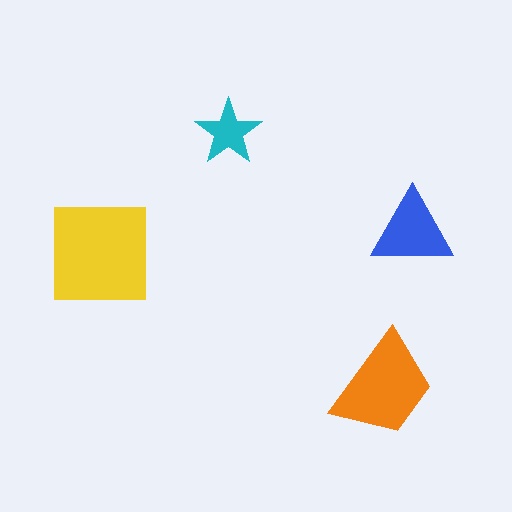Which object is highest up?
The cyan star is topmost.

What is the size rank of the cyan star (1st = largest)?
4th.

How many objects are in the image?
There are 4 objects in the image.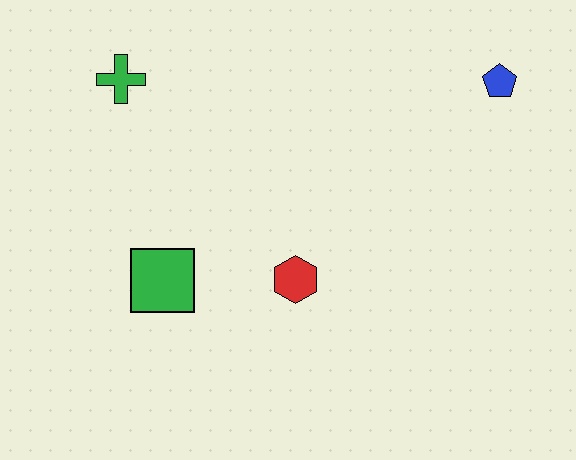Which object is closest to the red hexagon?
The green square is closest to the red hexagon.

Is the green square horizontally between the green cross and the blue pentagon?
Yes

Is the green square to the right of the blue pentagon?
No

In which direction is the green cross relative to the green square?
The green cross is above the green square.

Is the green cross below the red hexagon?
No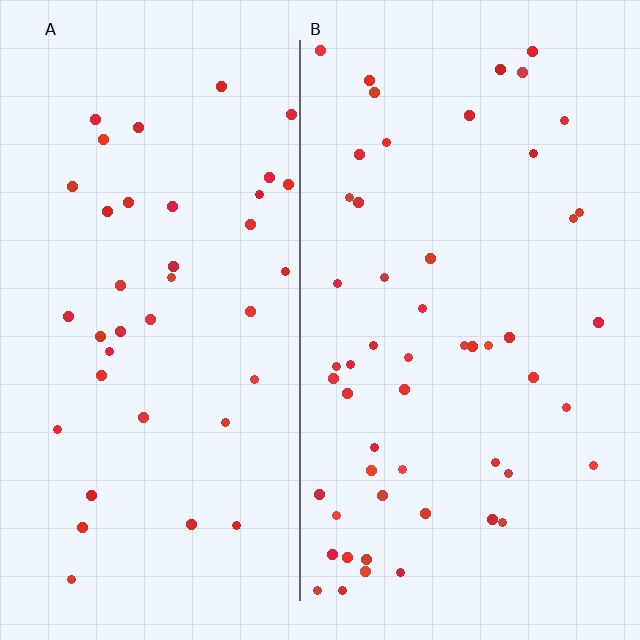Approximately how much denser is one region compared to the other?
Approximately 1.4× — region B over region A.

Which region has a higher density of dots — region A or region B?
B (the right).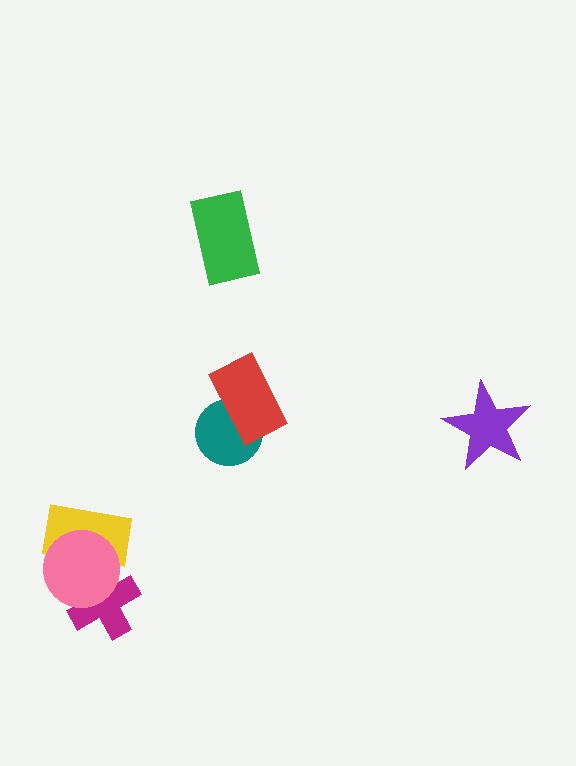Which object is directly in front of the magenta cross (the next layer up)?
The yellow rectangle is directly in front of the magenta cross.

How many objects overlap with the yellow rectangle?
2 objects overlap with the yellow rectangle.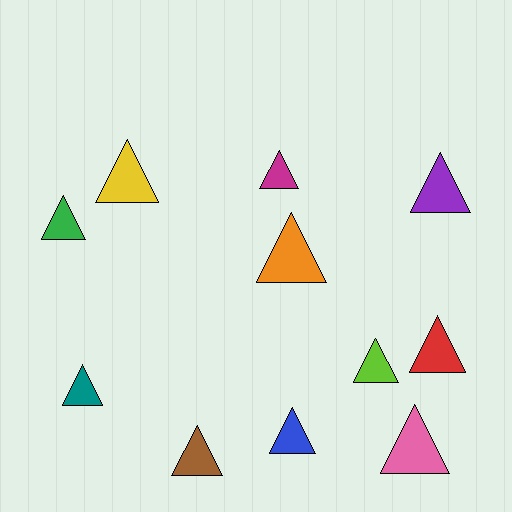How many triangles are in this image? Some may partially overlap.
There are 11 triangles.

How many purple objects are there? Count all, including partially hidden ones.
There is 1 purple object.